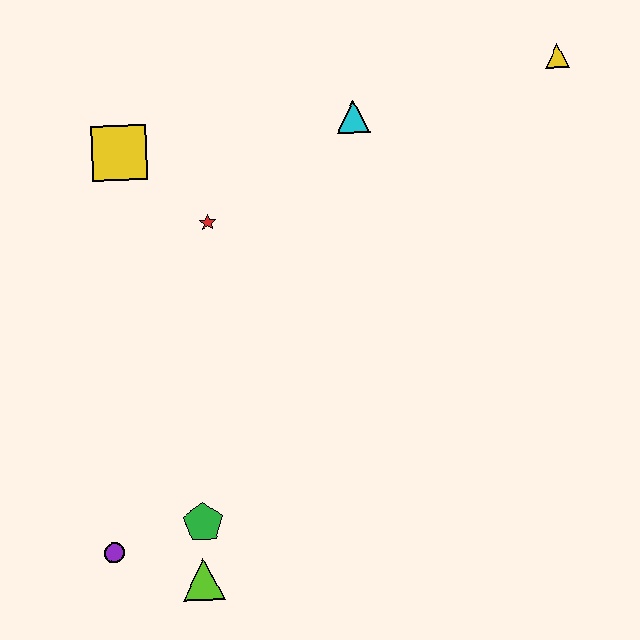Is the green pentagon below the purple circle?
No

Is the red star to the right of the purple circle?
Yes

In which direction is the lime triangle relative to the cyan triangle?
The lime triangle is below the cyan triangle.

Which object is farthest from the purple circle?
The yellow triangle is farthest from the purple circle.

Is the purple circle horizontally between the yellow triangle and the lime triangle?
No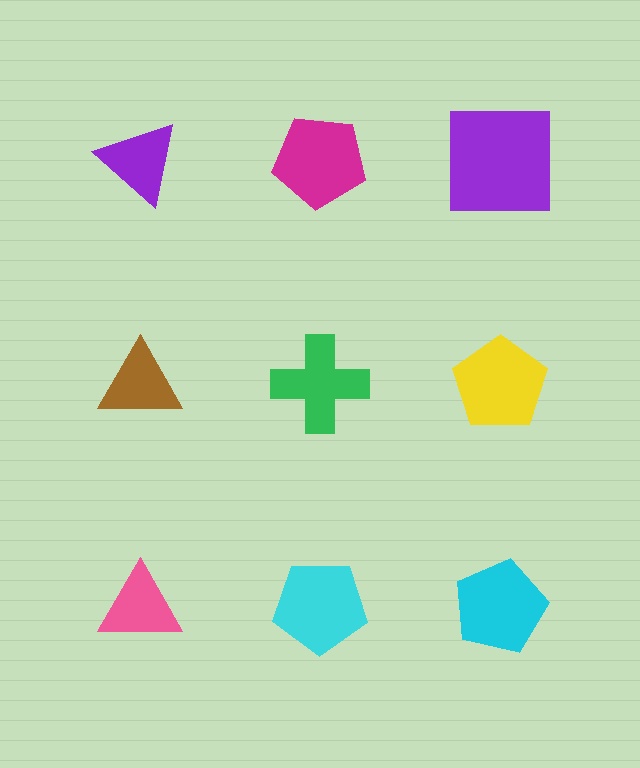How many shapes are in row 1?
3 shapes.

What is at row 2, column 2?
A green cross.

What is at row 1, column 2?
A magenta pentagon.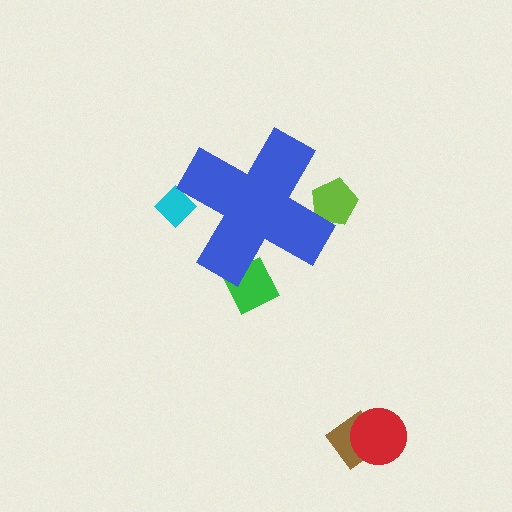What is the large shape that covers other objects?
A blue cross.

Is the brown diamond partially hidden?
No, the brown diamond is fully visible.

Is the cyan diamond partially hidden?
Yes, the cyan diamond is partially hidden behind the blue cross.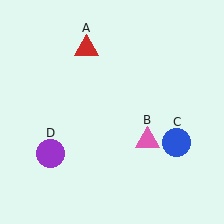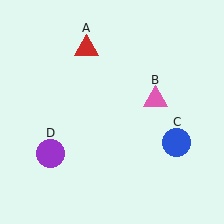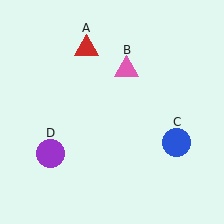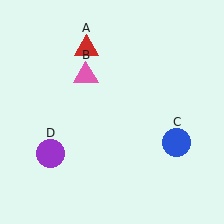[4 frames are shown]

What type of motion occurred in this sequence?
The pink triangle (object B) rotated counterclockwise around the center of the scene.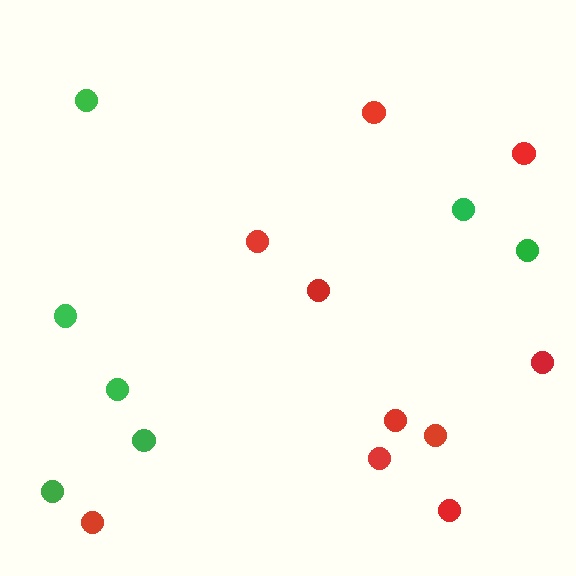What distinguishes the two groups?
There are 2 groups: one group of green circles (7) and one group of red circles (10).